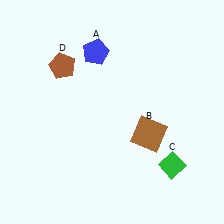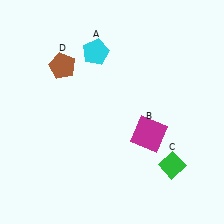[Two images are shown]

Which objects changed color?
A changed from blue to cyan. B changed from brown to magenta.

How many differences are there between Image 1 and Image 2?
There are 2 differences between the two images.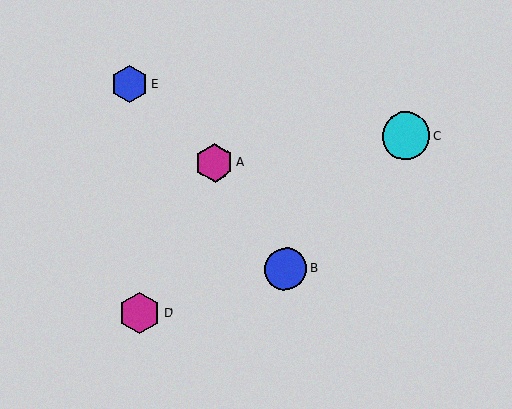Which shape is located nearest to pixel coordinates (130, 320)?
The magenta hexagon (labeled D) at (140, 313) is nearest to that location.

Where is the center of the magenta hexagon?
The center of the magenta hexagon is at (214, 163).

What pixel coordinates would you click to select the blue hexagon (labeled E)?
Click at (129, 84) to select the blue hexagon E.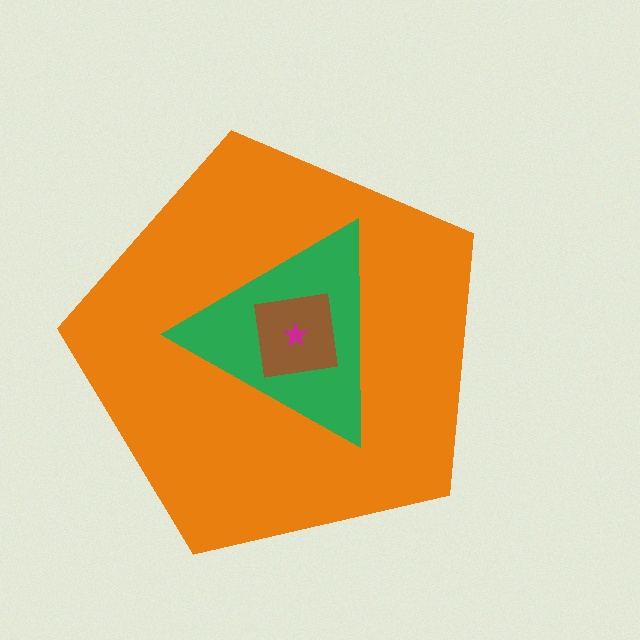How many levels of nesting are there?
4.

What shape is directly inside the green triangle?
The brown square.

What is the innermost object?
The magenta star.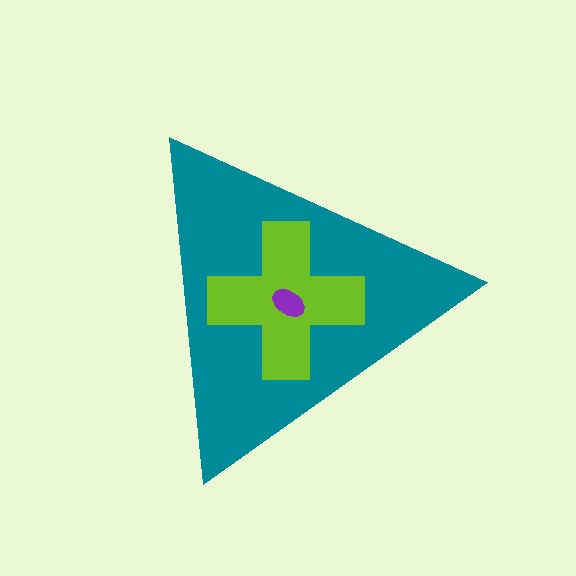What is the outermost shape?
The teal triangle.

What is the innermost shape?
The purple ellipse.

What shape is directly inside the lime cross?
The purple ellipse.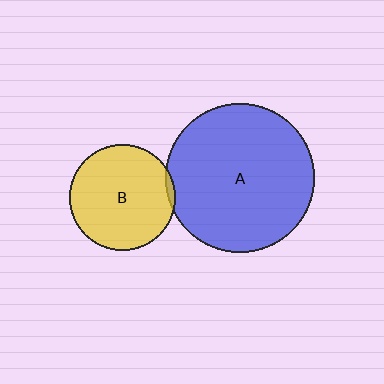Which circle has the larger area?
Circle A (blue).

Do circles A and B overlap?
Yes.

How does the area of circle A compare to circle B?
Approximately 2.0 times.